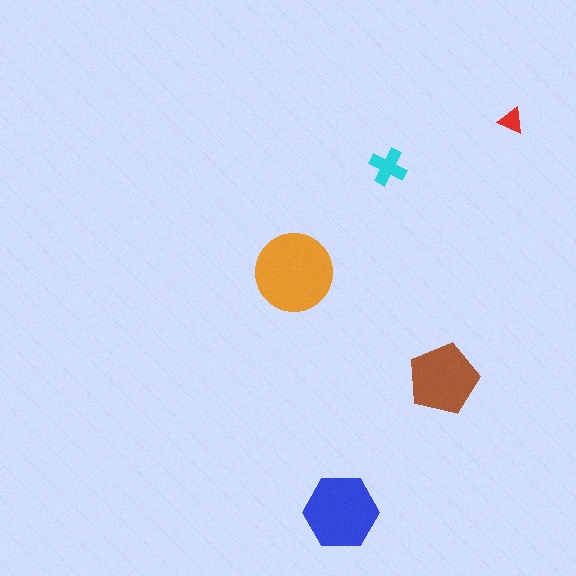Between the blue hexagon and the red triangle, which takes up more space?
The blue hexagon.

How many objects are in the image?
There are 5 objects in the image.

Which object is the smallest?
The red triangle.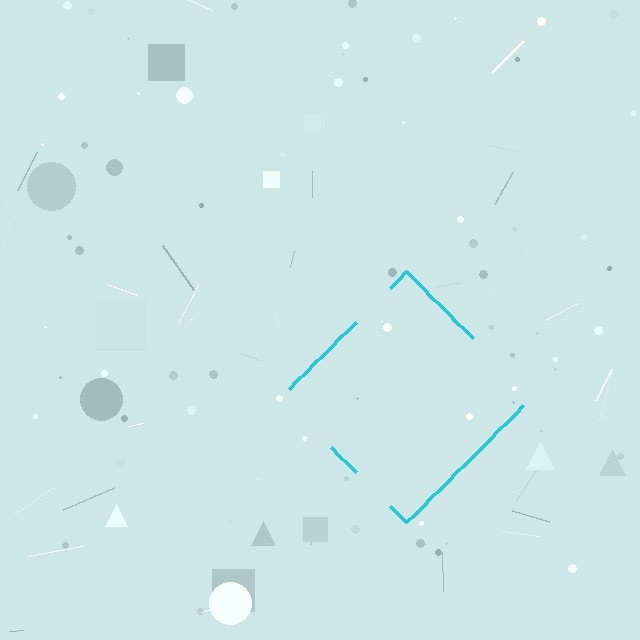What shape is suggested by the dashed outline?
The dashed outline suggests a diamond.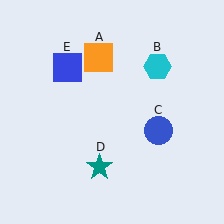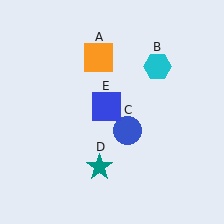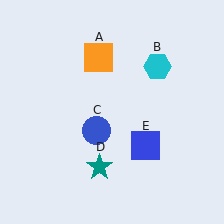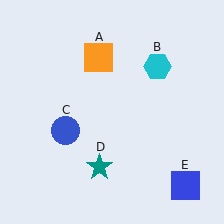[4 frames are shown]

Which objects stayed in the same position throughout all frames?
Orange square (object A) and cyan hexagon (object B) and teal star (object D) remained stationary.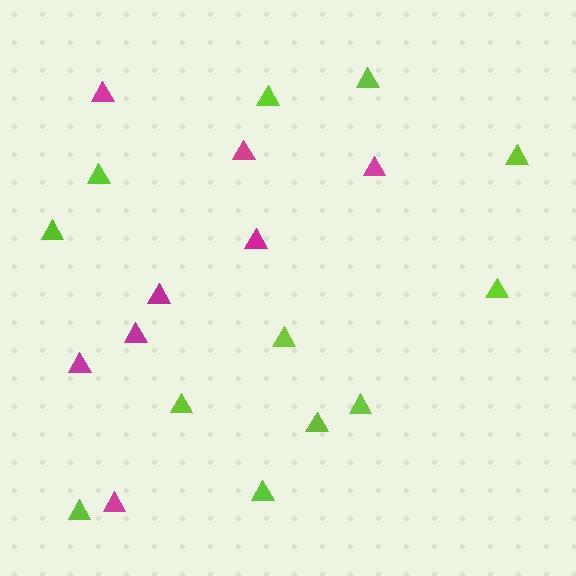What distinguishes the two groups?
There are 2 groups: one group of magenta triangles (8) and one group of lime triangles (12).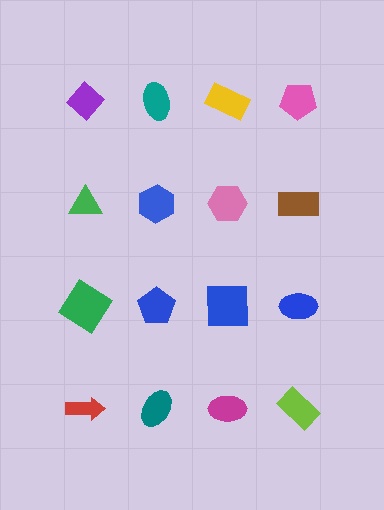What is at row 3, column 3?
A blue square.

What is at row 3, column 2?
A blue pentagon.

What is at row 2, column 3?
A pink hexagon.